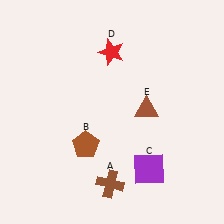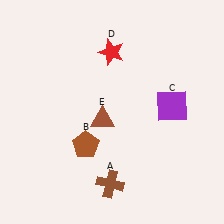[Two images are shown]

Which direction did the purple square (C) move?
The purple square (C) moved up.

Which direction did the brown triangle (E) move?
The brown triangle (E) moved left.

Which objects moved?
The objects that moved are: the purple square (C), the brown triangle (E).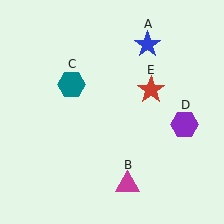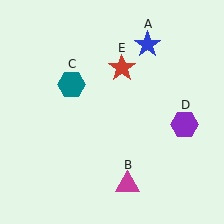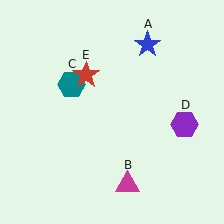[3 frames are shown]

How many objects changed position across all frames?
1 object changed position: red star (object E).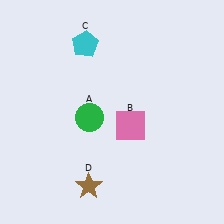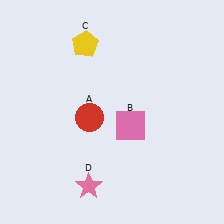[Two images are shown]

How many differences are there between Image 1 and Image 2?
There are 3 differences between the two images.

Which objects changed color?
A changed from green to red. C changed from cyan to yellow. D changed from brown to pink.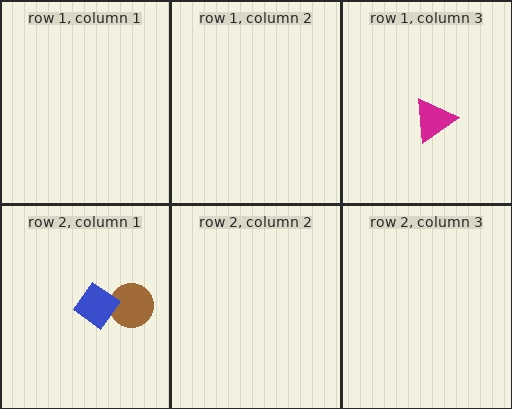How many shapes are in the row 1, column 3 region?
1.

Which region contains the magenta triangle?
The row 1, column 3 region.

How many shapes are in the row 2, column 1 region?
2.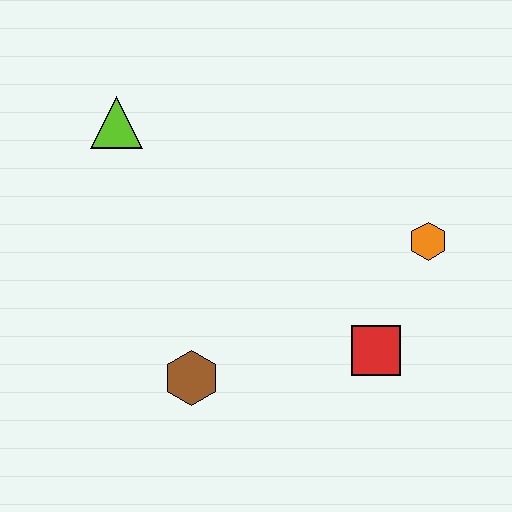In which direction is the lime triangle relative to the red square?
The lime triangle is to the left of the red square.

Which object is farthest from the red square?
The lime triangle is farthest from the red square.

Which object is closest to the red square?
The orange hexagon is closest to the red square.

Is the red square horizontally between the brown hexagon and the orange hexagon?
Yes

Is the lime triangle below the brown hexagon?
No